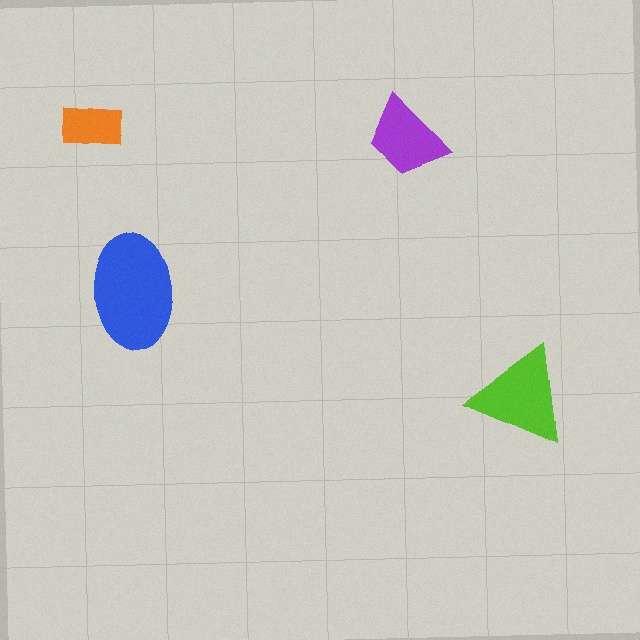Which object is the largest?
The blue ellipse.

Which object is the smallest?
The orange rectangle.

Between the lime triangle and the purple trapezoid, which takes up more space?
The lime triangle.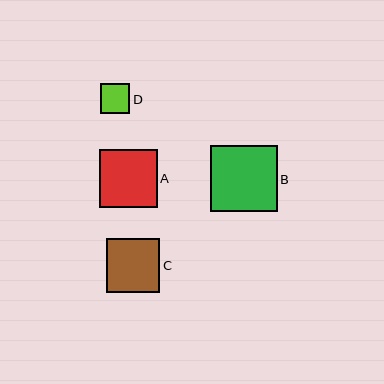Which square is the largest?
Square B is the largest with a size of approximately 66 pixels.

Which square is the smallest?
Square D is the smallest with a size of approximately 30 pixels.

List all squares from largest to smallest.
From largest to smallest: B, A, C, D.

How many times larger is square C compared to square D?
Square C is approximately 1.8 times the size of square D.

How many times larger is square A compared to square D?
Square A is approximately 1.9 times the size of square D.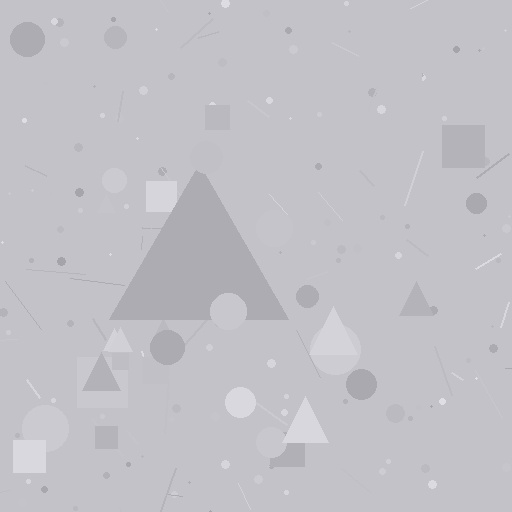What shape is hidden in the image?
A triangle is hidden in the image.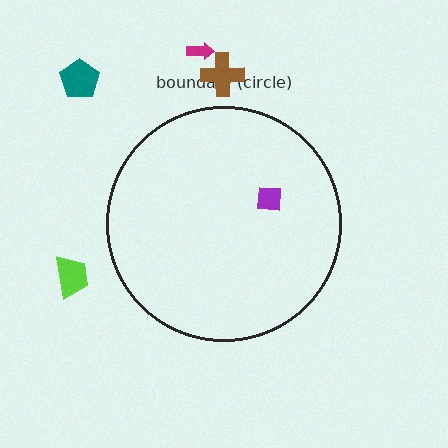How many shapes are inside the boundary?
1 inside, 4 outside.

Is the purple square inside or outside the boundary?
Inside.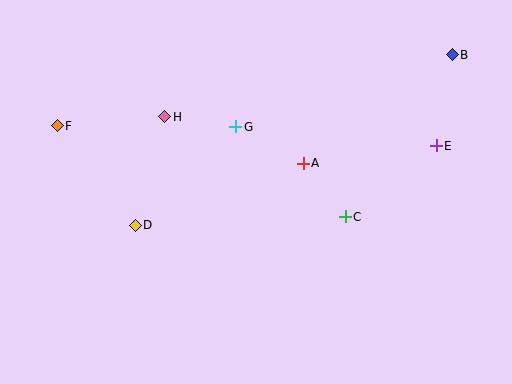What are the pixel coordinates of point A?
Point A is at (303, 163).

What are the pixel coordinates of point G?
Point G is at (236, 127).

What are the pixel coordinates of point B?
Point B is at (452, 55).